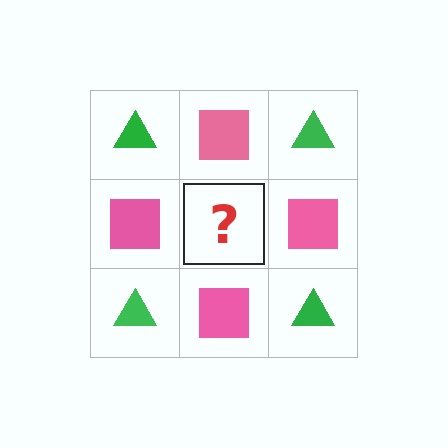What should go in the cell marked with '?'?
The missing cell should contain a green triangle.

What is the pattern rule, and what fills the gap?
The rule is that it alternates green triangle and pink square in a checkerboard pattern. The gap should be filled with a green triangle.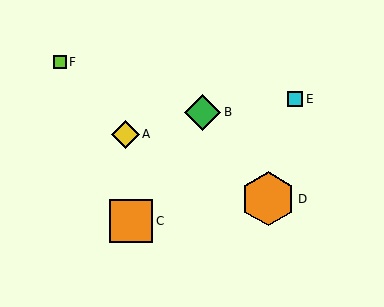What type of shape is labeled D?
Shape D is an orange hexagon.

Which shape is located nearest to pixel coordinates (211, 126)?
The green diamond (labeled B) at (203, 112) is nearest to that location.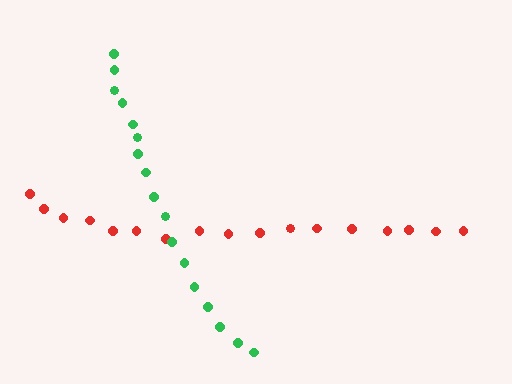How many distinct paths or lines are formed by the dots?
There are 2 distinct paths.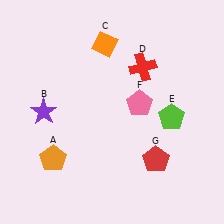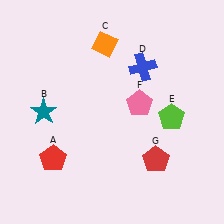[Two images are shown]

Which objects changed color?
A changed from orange to red. B changed from purple to teal. D changed from red to blue.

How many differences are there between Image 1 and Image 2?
There are 3 differences between the two images.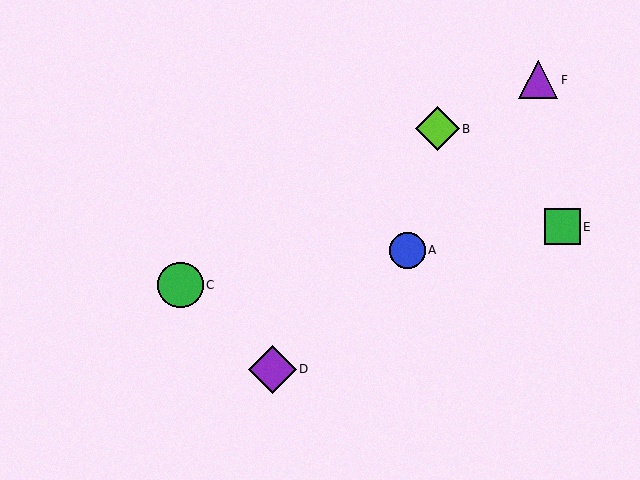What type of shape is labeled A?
Shape A is a blue circle.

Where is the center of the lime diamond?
The center of the lime diamond is at (437, 129).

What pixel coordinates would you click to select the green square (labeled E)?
Click at (562, 227) to select the green square E.